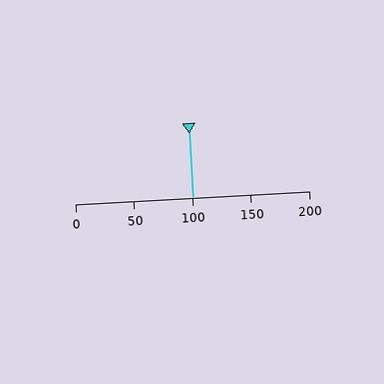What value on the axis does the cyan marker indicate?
The marker indicates approximately 100.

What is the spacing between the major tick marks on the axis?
The major ticks are spaced 50 apart.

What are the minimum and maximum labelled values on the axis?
The axis runs from 0 to 200.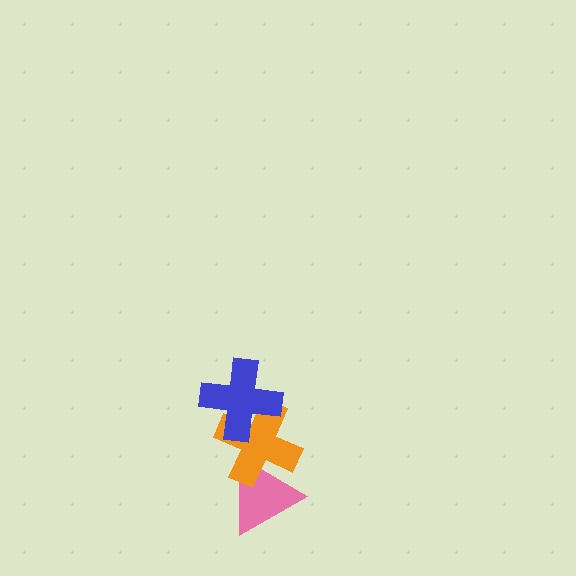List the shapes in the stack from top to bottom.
From top to bottom: the blue cross, the orange cross, the pink triangle.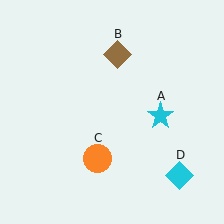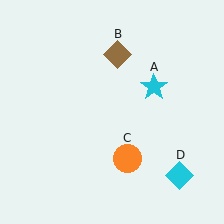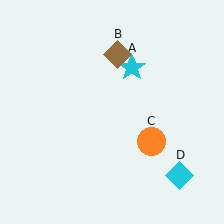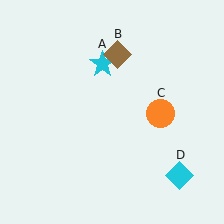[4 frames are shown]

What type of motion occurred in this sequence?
The cyan star (object A), orange circle (object C) rotated counterclockwise around the center of the scene.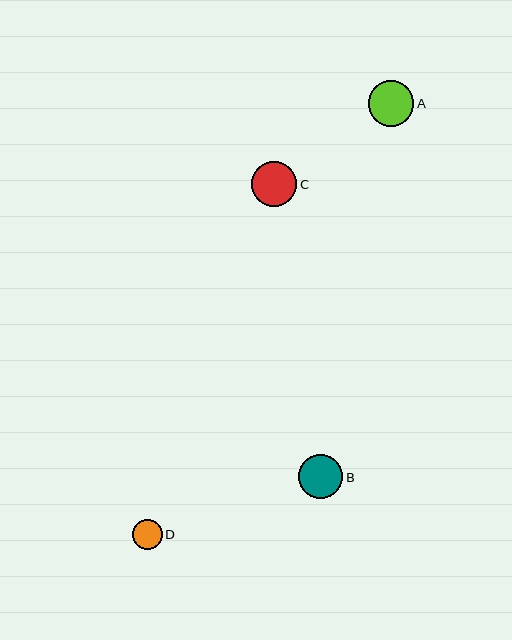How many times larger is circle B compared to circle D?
Circle B is approximately 1.5 times the size of circle D.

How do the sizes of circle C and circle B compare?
Circle C and circle B are approximately the same size.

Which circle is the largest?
Circle C is the largest with a size of approximately 46 pixels.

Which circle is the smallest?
Circle D is the smallest with a size of approximately 30 pixels.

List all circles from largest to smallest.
From largest to smallest: C, A, B, D.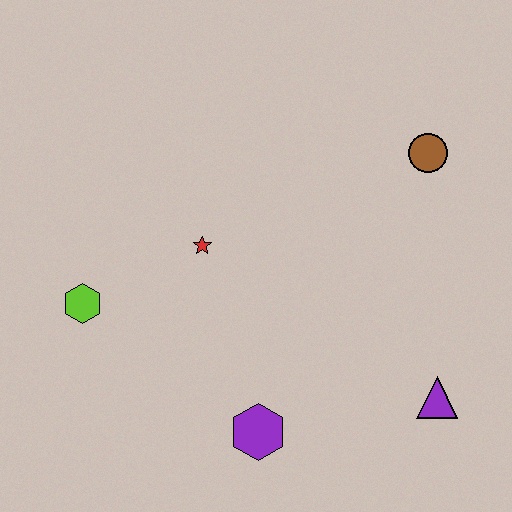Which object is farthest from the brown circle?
The lime hexagon is farthest from the brown circle.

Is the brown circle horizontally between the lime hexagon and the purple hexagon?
No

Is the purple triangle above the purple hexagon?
Yes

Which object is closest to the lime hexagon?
The red star is closest to the lime hexagon.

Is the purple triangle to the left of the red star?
No